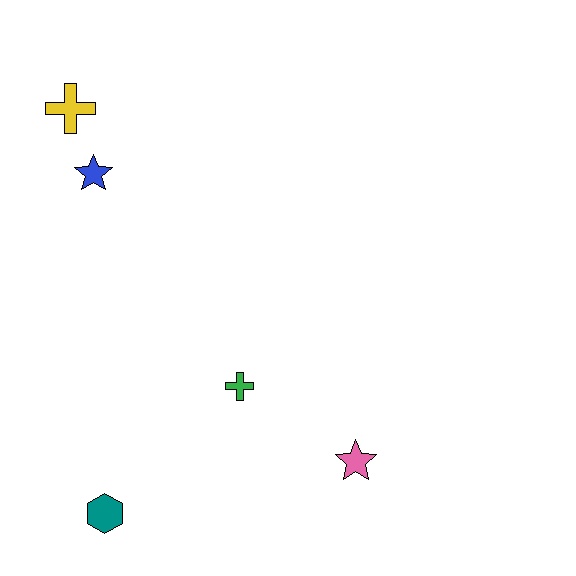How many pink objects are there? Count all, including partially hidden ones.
There is 1 pink object.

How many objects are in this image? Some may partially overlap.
There are 5 objects.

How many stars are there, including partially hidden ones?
There are 2 stars.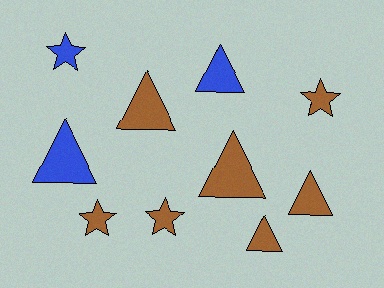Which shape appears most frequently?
Triangle, with 6 objects.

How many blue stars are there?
There is 1 blue star.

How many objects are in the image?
There are 10 objects.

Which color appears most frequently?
Brown, with 7 objects.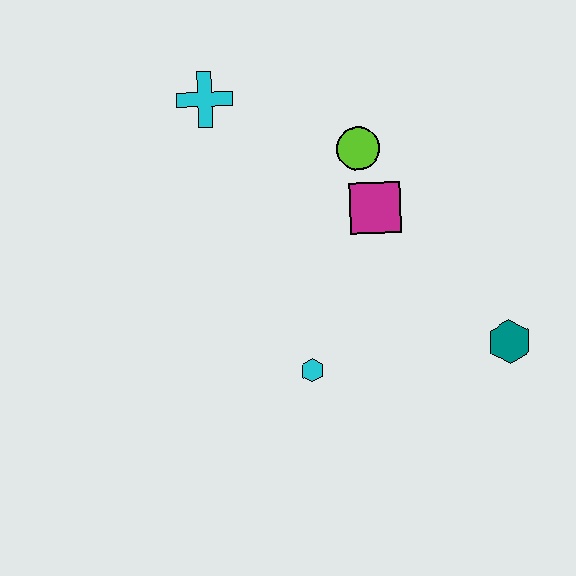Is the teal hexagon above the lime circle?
No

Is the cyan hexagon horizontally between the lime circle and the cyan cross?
Yes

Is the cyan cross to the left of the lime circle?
Yes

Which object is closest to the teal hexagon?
The magenta square is closest to the teal hexagon.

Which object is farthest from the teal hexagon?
The cyan cross is farthest from the teal hexagon.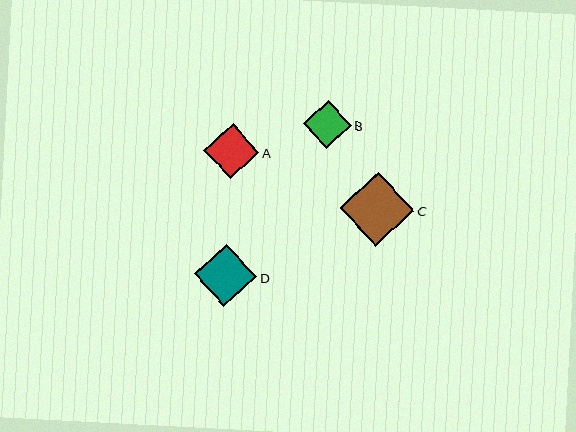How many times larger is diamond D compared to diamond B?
Diamond D is approximately 1.3 times the size of diamond B.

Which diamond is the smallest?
Diamond B is the smallest with a size of approximately 48 pixels.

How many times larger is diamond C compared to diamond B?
Diamond C is approximately 1.6 times the size of diamond B.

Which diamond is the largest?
Diamond C is the largest with a size of approximately 74 pixels.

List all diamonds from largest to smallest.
From largest to smallest: C, D, A, B.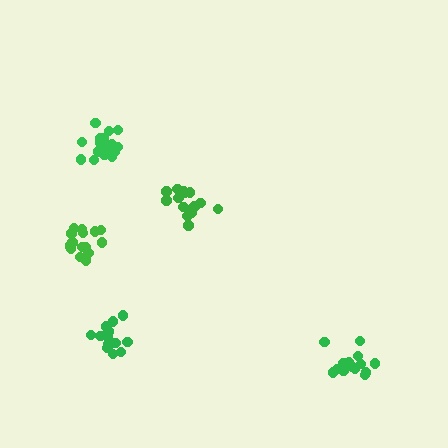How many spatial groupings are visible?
There are 5 spatial groupings.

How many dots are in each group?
Group 1: 14 dots, Group 2: 14 dots, Group 3: 19 dots, Group 4: 16 dots, Group 5: 16 dots (79 total).